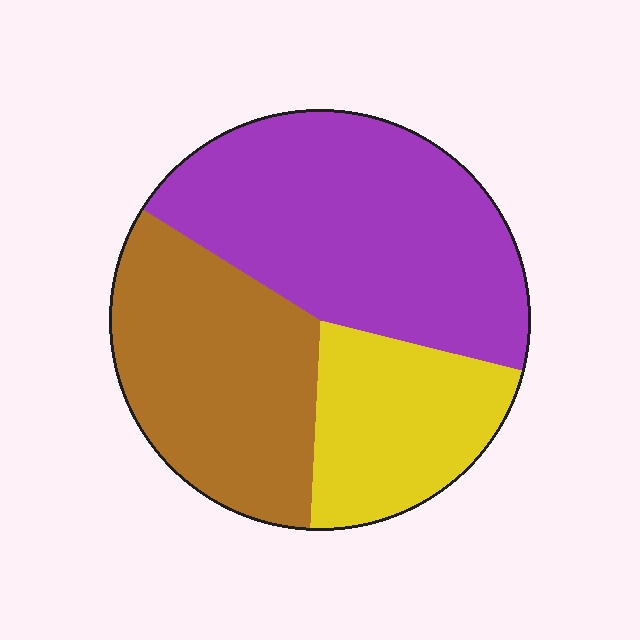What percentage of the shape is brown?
Brown takes up about one third (1/3) of the shape.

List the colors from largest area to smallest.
From largest to smallest: purple, brown, yellow.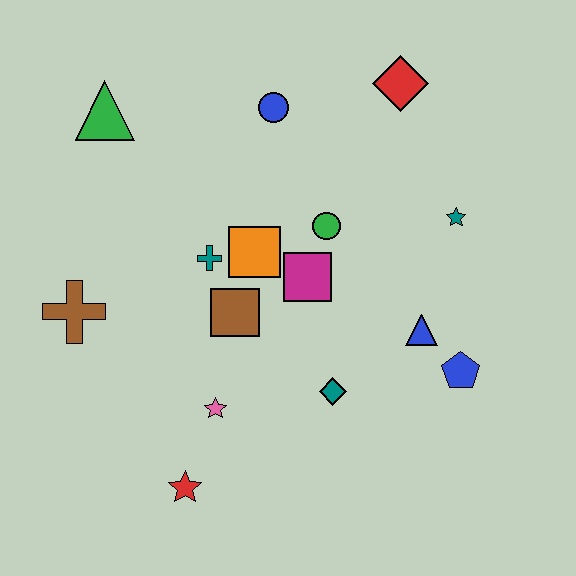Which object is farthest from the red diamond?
The red star is farthest from the red diamond.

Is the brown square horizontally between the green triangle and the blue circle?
Yes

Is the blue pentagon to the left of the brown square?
No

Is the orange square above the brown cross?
Yes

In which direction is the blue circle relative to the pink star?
The blue circle is above the pink star.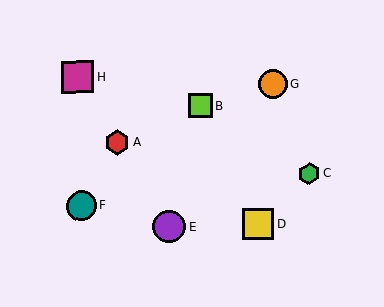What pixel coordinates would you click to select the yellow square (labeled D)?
Click at (259, 224) to select the yellow square D.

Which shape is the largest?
The purple circle (labeled E) is the largest.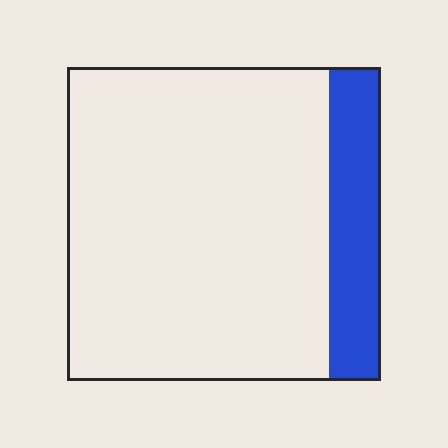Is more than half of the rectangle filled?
No.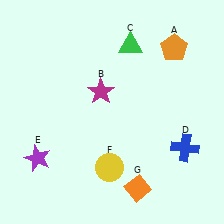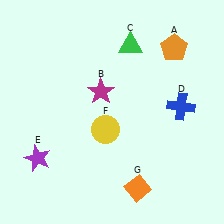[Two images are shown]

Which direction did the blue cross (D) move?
The blue cross (D) moved up.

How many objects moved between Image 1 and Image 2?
2 objects moved between the two images.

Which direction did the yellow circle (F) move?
The yellow circle (F) moved up.